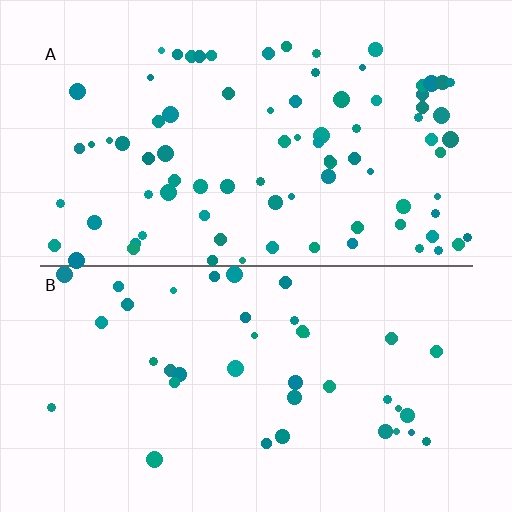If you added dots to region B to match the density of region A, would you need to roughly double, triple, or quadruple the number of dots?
Approximately double.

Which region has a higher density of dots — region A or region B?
A (the top).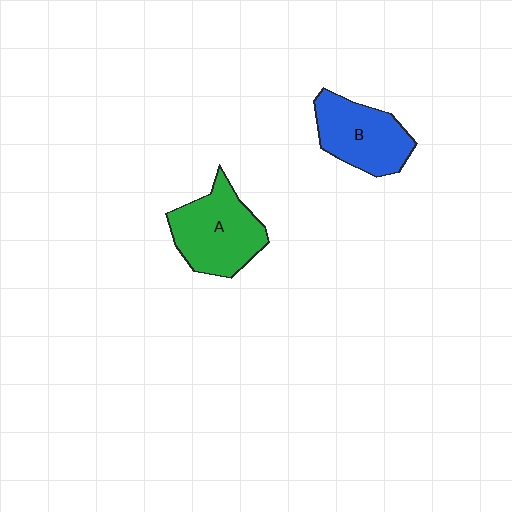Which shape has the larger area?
Shape A (green).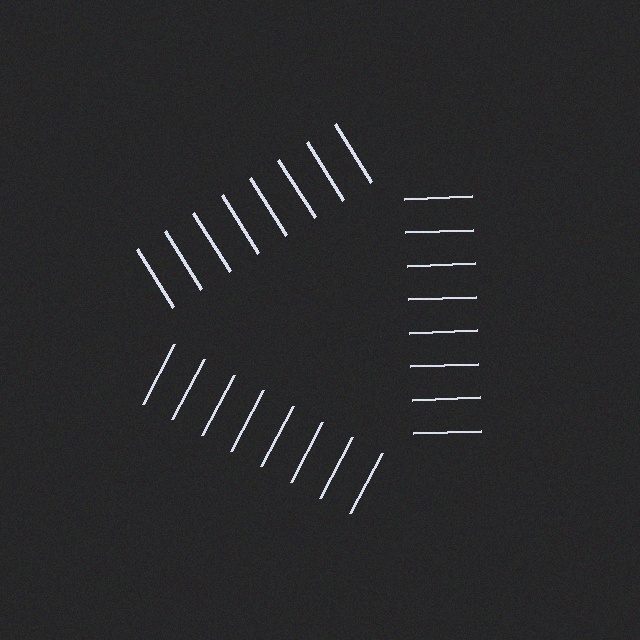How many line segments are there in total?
24 — 8 along each of the 3 edges.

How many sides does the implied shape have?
3 sides — the line-ends trace a triangle.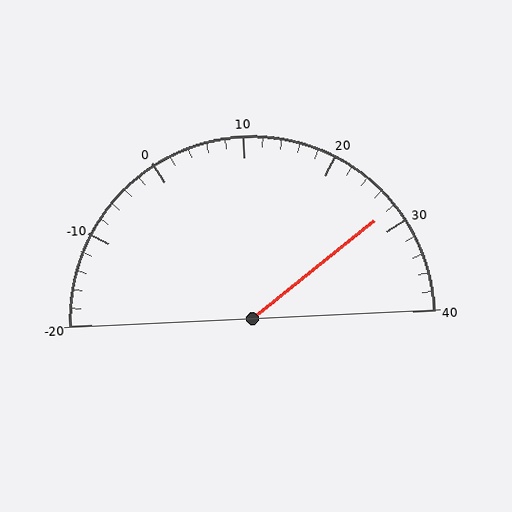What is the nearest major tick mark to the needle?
The nearest major tick mark is 30.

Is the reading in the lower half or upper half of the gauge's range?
The reading is in the upper half of the range (-20 to 40).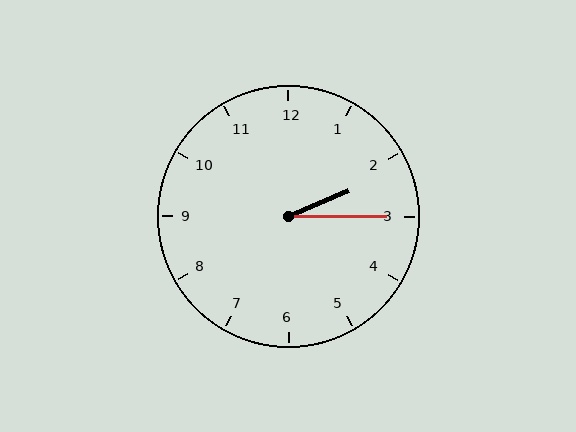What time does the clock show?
2:15.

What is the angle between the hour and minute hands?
Approximately 22 degrees.